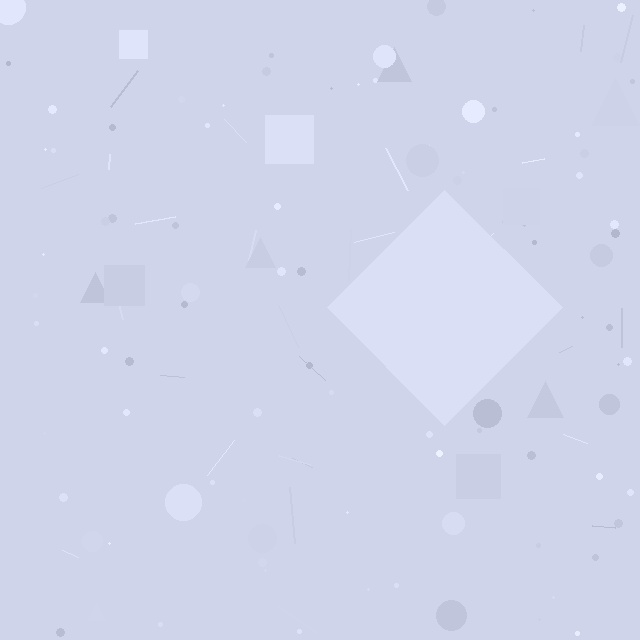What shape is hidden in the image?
A diamond is hidden in the image.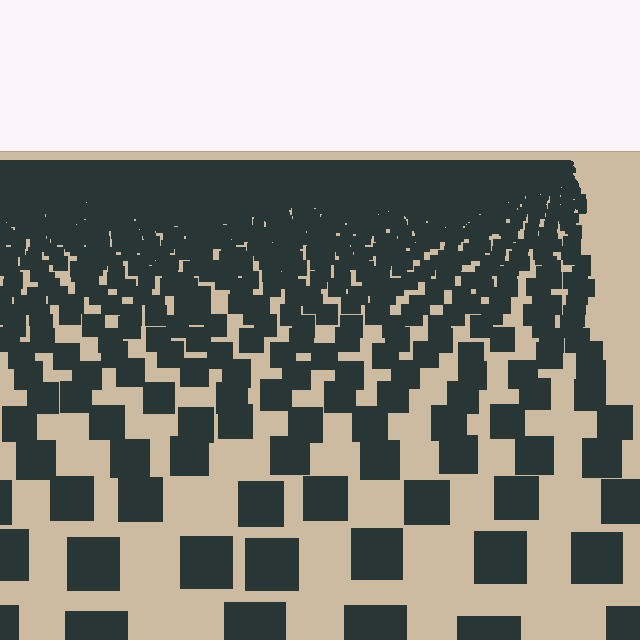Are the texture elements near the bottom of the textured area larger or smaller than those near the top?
Larger. Near the bottom, elements are closer to the viewer and appear at a bigger on-screen size.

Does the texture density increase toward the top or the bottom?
Density increases toward the top.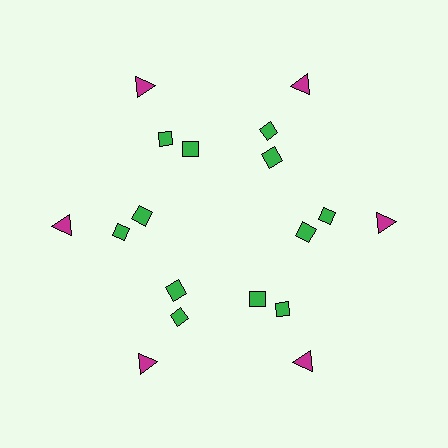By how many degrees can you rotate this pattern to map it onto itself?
The pattern maps onto itself every 60 degrees of rotation.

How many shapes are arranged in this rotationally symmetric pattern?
There are 18 shapes, arranged in 6 groups of 3.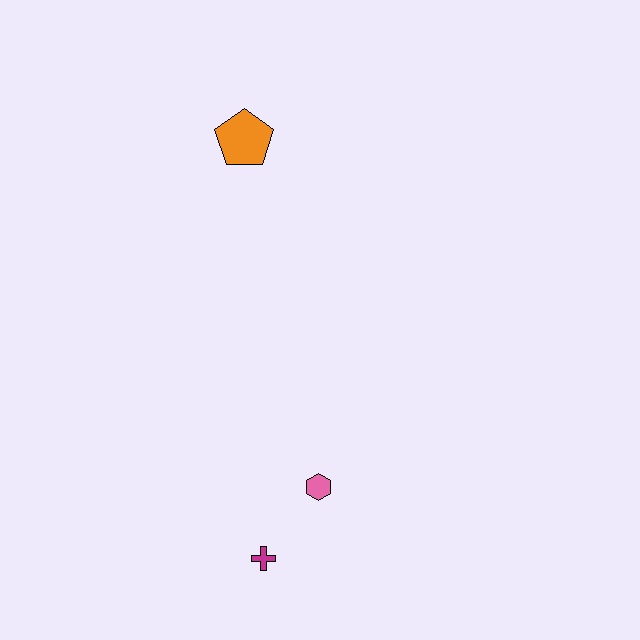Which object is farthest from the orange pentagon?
The magenta cross is farthest from the orange pentagon.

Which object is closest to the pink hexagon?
The magenta cross is closest to the pink hexagon.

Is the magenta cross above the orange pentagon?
No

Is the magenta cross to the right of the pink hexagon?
No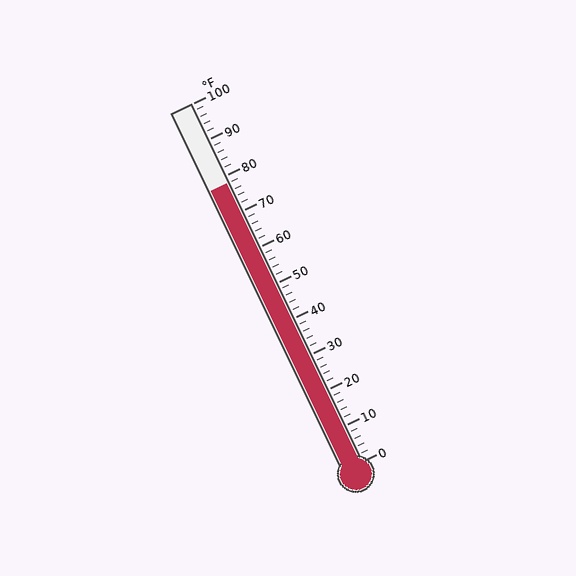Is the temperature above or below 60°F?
The temperature is above 60°F.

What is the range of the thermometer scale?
The thermometer scale ranges from 0°F to 100°F.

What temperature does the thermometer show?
The thermometer shows approximately 78°F.